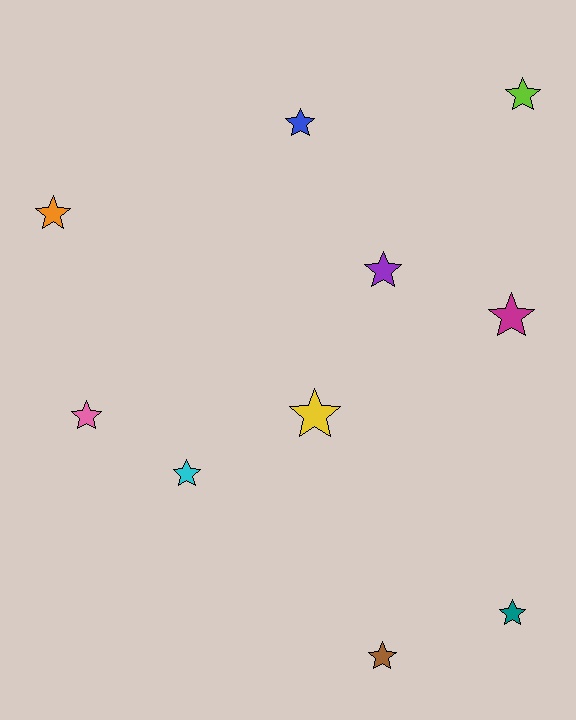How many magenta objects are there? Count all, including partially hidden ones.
There is 1 magenta object.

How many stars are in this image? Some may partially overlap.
There are 10 stars.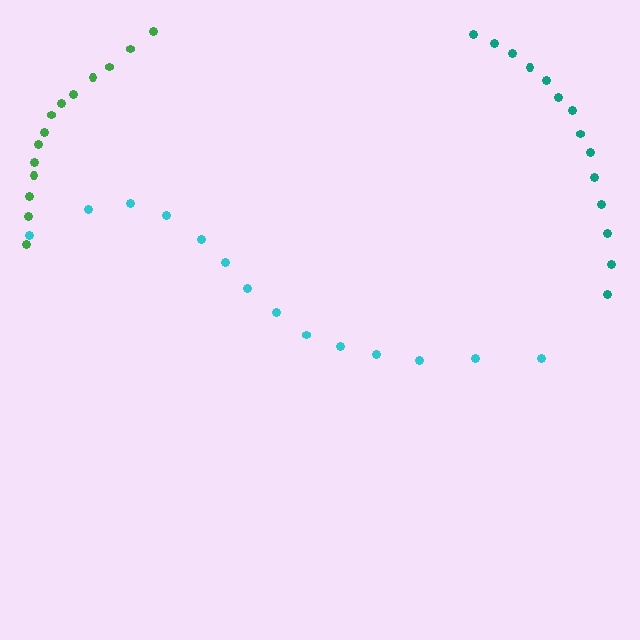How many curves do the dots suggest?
There are 3 distinct paths.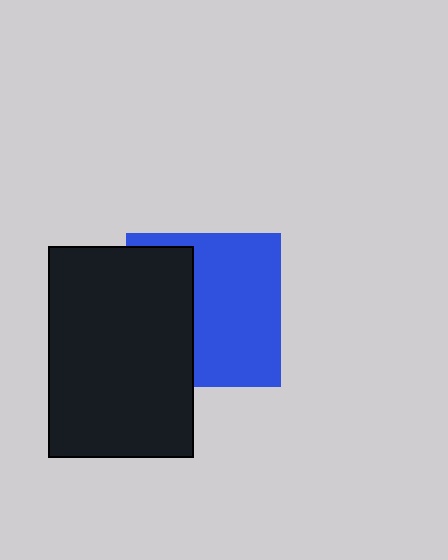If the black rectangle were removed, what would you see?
You would see the complete blue square.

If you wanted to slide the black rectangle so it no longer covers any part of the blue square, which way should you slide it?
Slide it left — that is the most direct way to separate the two shapes.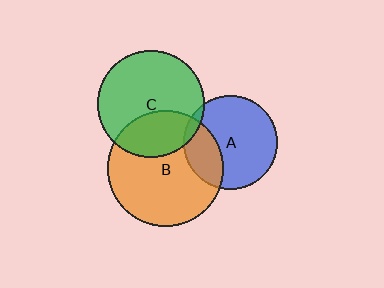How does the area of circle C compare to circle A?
Approximately 1.3 times.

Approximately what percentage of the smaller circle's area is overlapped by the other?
Approximately 30%.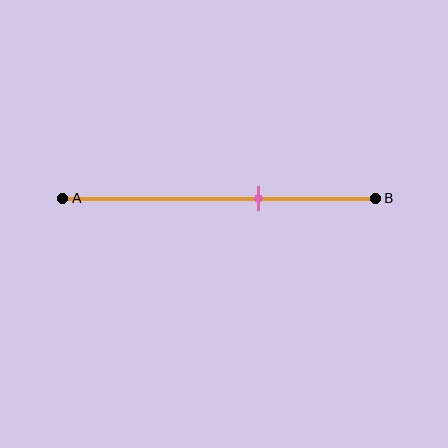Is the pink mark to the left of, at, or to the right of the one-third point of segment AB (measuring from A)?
The pink mark is to the right of the one-third point of segment AB.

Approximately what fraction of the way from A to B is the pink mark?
The pink mark is approximately 65% of the way from A to B.